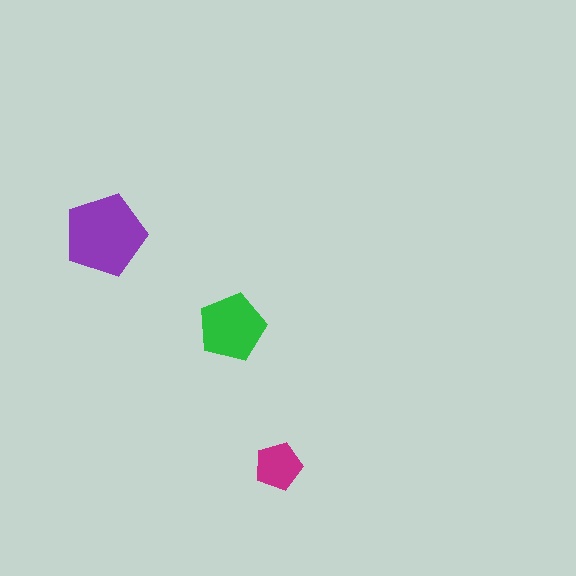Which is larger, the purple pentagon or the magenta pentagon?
The purple one.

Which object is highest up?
The purple pentagon is topmost.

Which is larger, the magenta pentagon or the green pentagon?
The green one.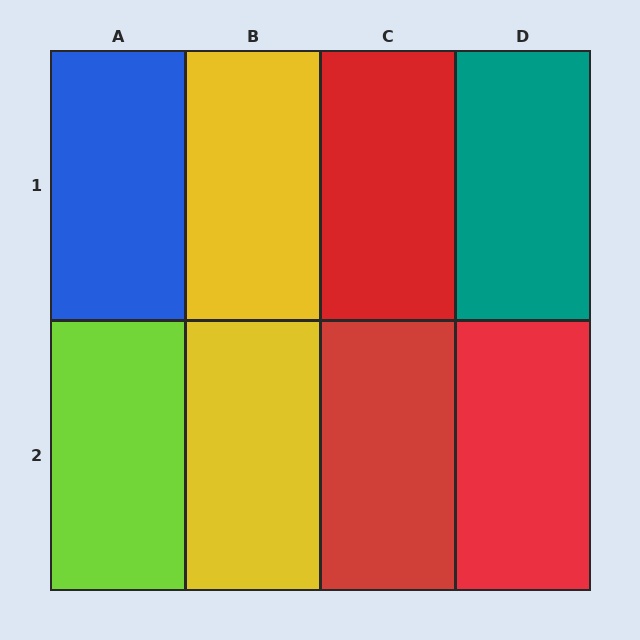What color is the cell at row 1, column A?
Blue.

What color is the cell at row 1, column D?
Teal.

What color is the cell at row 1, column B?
Yellow.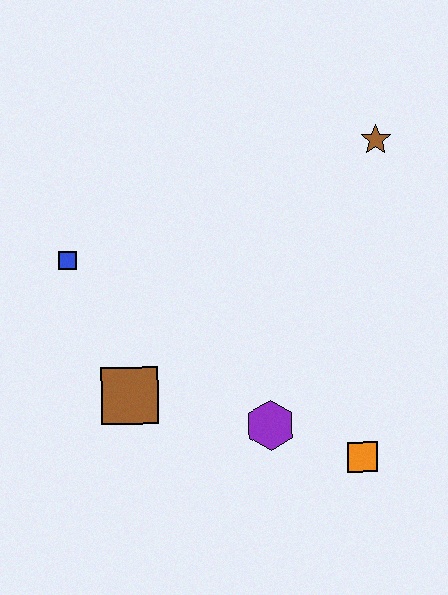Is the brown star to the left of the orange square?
No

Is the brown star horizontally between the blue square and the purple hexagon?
No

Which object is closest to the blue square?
The brown square is closest to the blue square.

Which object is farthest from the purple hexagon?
The brown star is farthest from the purple hexagon.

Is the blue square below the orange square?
No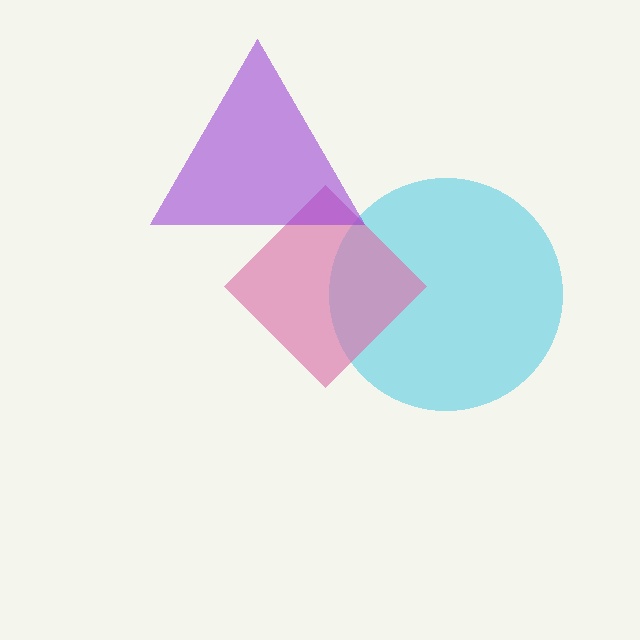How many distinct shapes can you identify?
There are 3 distinct shapes: a cyan circle, a pink diamond, a purple triangle.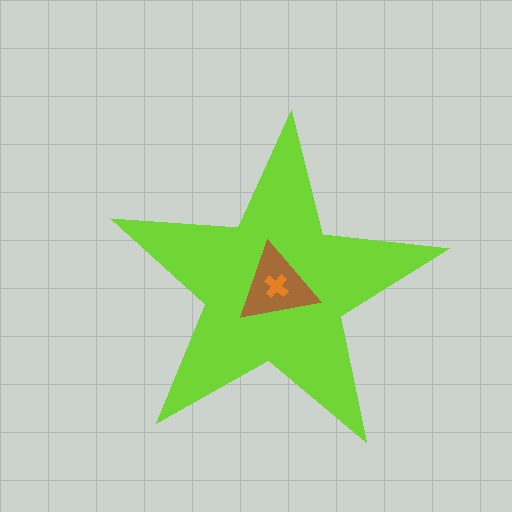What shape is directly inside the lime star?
The brown triangle.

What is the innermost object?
The orange cross.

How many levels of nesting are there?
3.